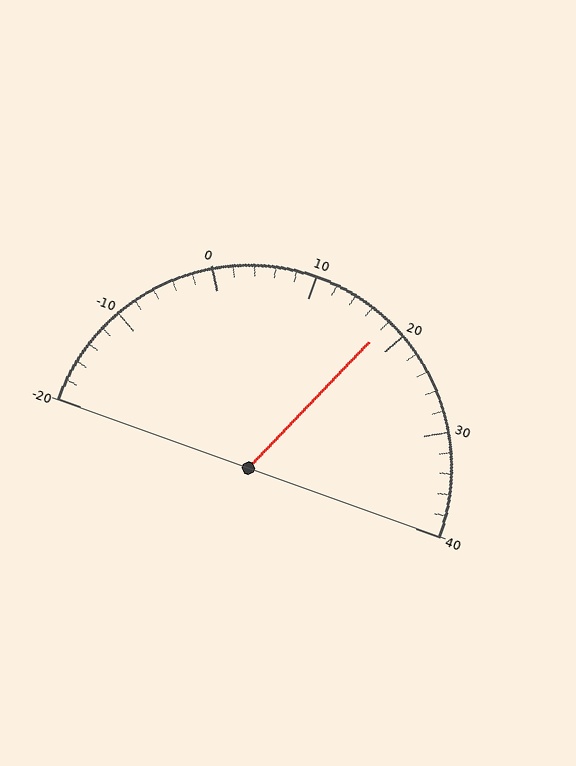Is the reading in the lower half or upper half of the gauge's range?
The reading is in the upper half of the range (-20 to 40).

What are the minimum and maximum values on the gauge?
The gauge ranges from -20 to 40.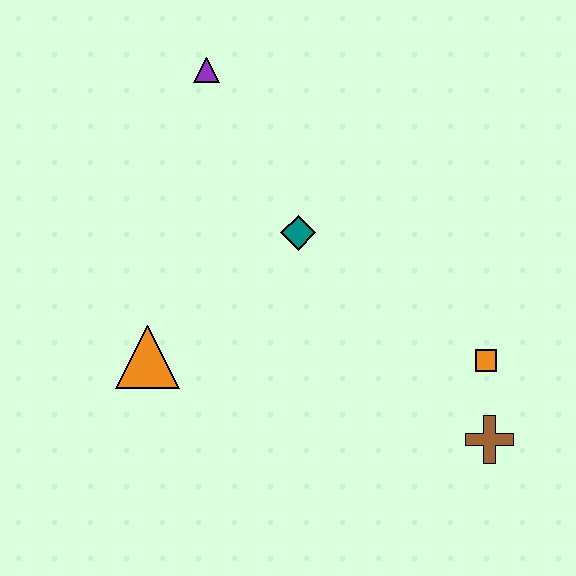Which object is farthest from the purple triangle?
The brown cross is farthest from the purple triangle.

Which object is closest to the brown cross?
The orange square is closest to the brown cross.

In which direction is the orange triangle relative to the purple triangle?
The orange triangle is below the purple triangle.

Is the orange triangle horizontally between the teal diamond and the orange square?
No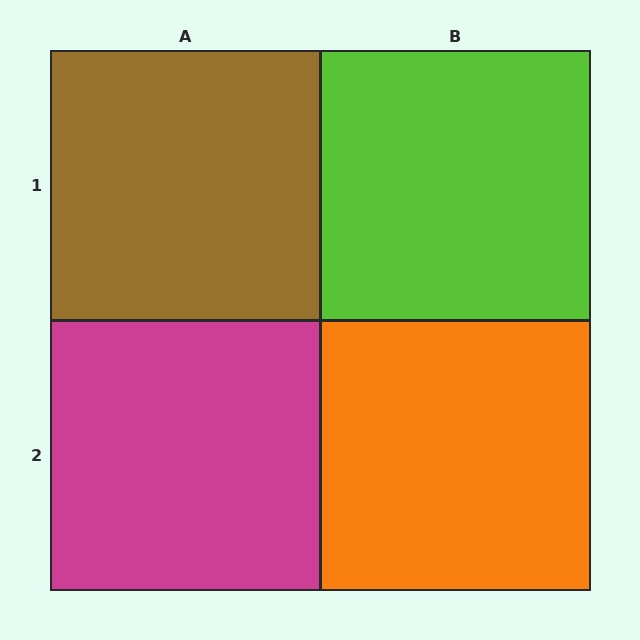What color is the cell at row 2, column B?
Orange.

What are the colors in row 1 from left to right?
Brown, lime.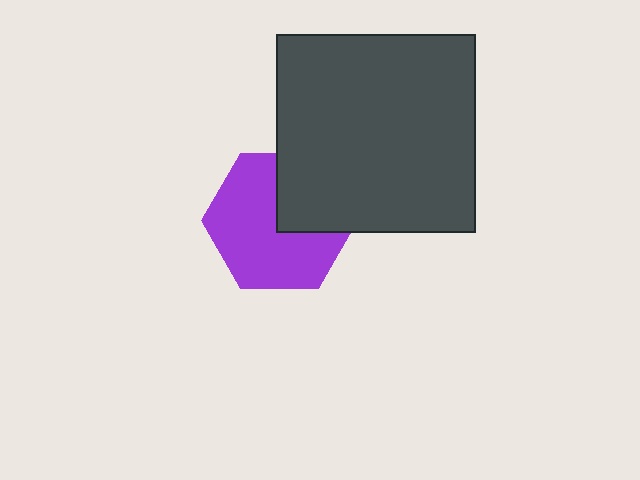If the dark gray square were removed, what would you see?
You would see the complete purple hexagon.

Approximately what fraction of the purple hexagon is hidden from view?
Roughly 33% of the purple hexagon is hidden behind the dark gray square.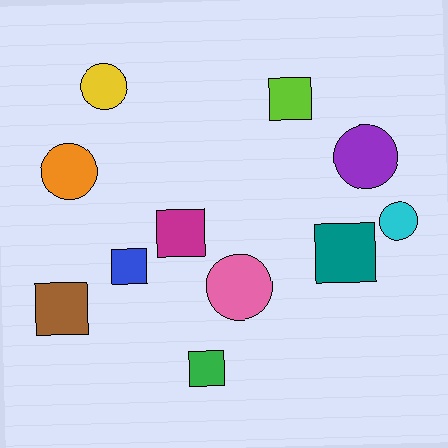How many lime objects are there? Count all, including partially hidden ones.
There is 1 lime object.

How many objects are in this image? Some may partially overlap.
There are 11 objects.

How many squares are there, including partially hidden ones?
There are 6 squares.